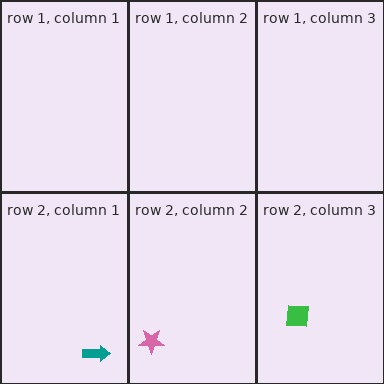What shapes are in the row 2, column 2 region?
The pink star.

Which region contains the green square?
The row 2, column 3 region.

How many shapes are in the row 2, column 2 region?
1.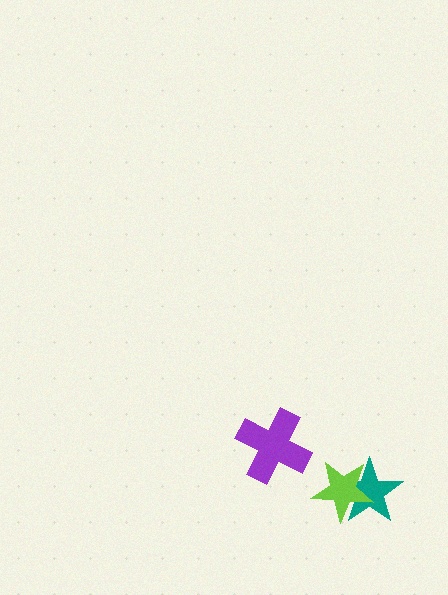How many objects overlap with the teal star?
1 object overlaps with the teal star.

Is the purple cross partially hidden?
No, no other shape covers it.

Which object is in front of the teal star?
The lime star is in front of the teal star.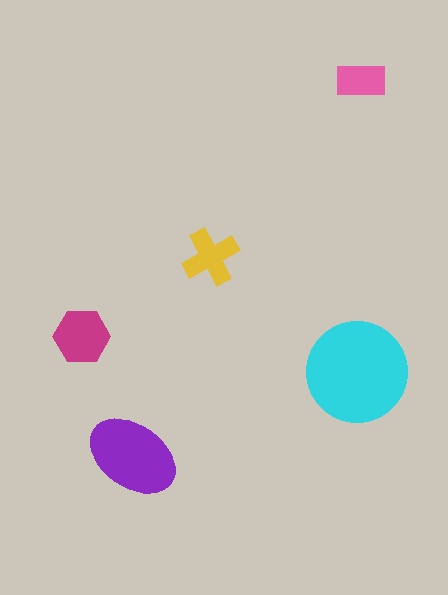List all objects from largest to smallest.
The cyan circle, the purple ellipse, the magenta hexagon, the yellow cross, the pink rectangle.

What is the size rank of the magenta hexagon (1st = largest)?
3rd.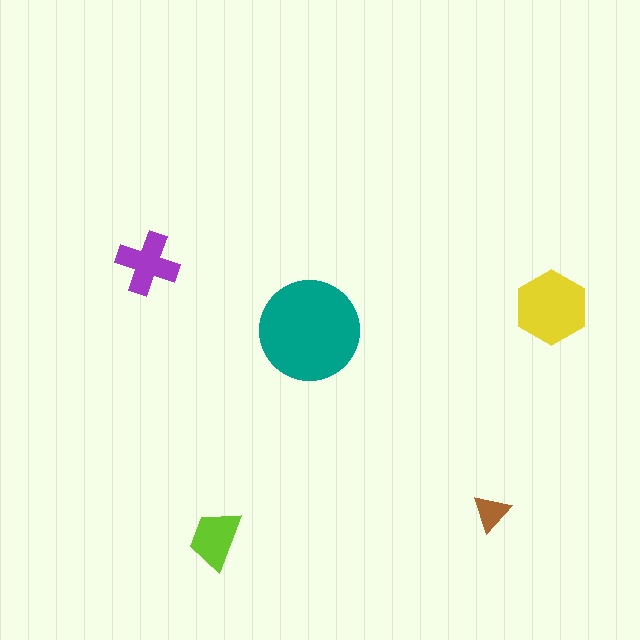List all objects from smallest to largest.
The brown triangle, the lime trapezoid, the purple cross, the yellow hexagon, the teal circle.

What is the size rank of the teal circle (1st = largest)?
1st.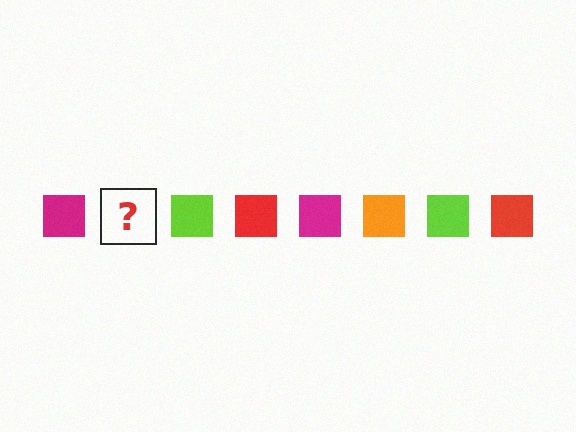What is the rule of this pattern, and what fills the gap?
The rule is that the pattern cycles through magenta, orange, lime, red squares. The gap should be filled with an orange square.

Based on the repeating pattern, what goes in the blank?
The blank should be an orange square.